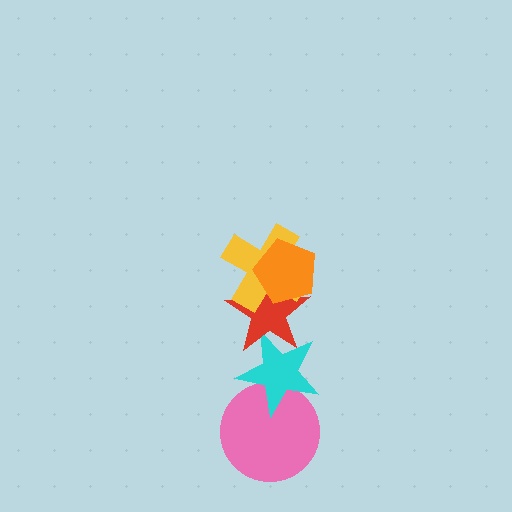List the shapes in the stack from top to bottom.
From top to bottom: the orange pentagon, the yellow cross, the red star, the cyan star, the pink circle.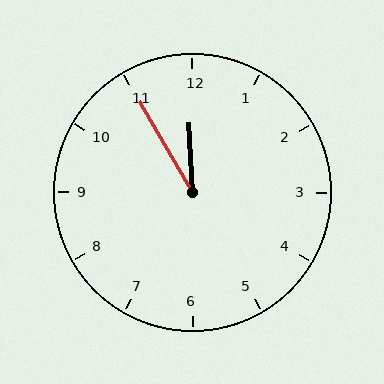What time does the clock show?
11:55.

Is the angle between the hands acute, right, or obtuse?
It is acute.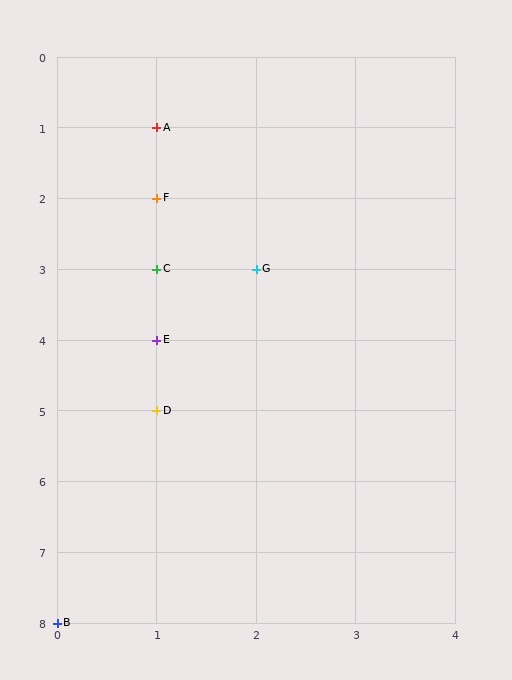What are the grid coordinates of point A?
Point A is at grid coordinates (1, 1).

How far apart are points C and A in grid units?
Points C and A are 2 rows apart.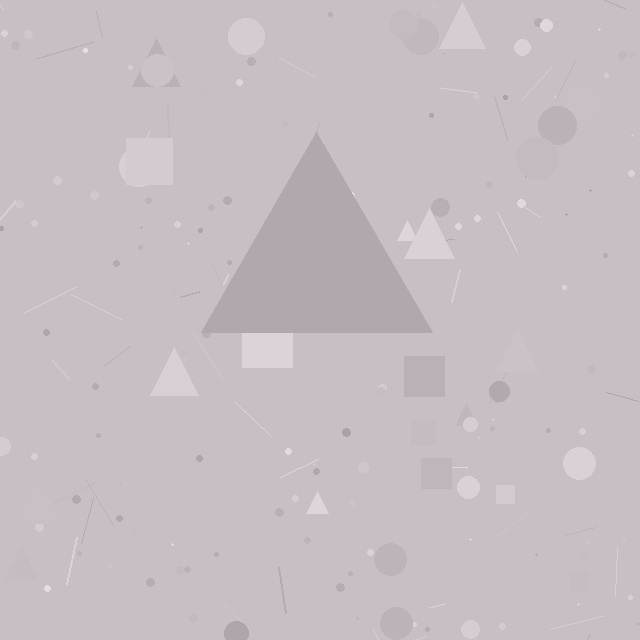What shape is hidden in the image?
A triangle is hidden in the image.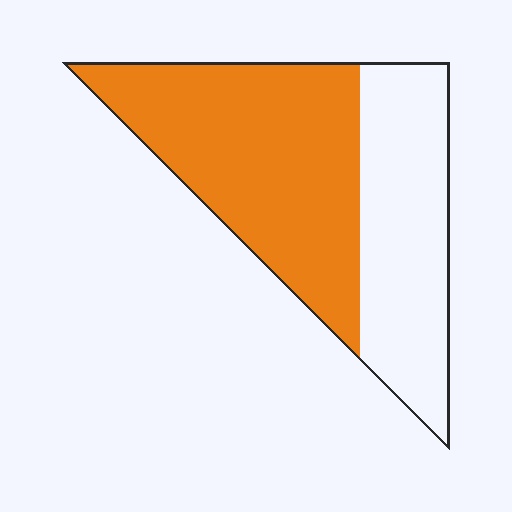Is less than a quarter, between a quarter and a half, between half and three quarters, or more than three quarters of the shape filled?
Between half and three quarters.